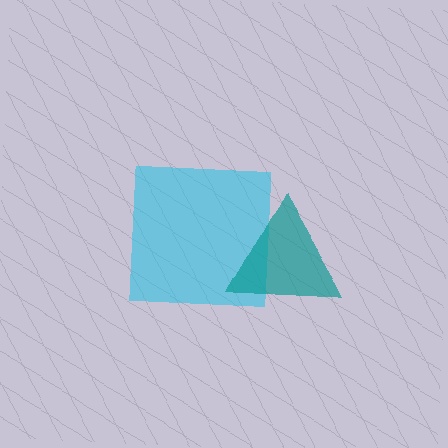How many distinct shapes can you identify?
There are 2 distinct shapes: a cyan square, a teal triangle.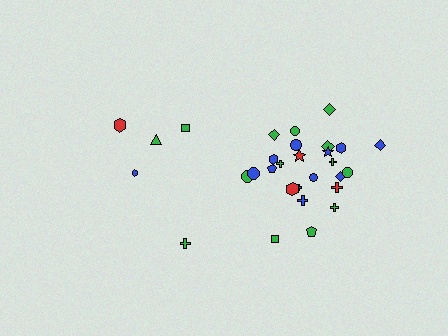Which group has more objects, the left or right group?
The right group.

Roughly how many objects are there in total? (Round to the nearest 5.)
Roughly 30 objects in total.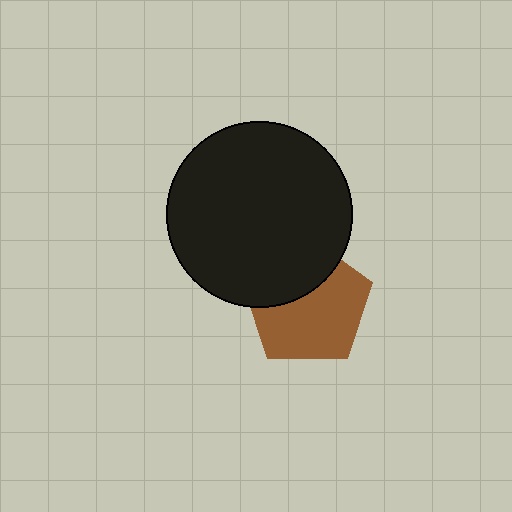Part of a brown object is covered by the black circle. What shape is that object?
It is a pentagon.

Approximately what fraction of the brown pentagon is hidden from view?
Roughly 36% of the brown pentagon is hidden behind the black circle.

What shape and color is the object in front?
The object in front is a black circle.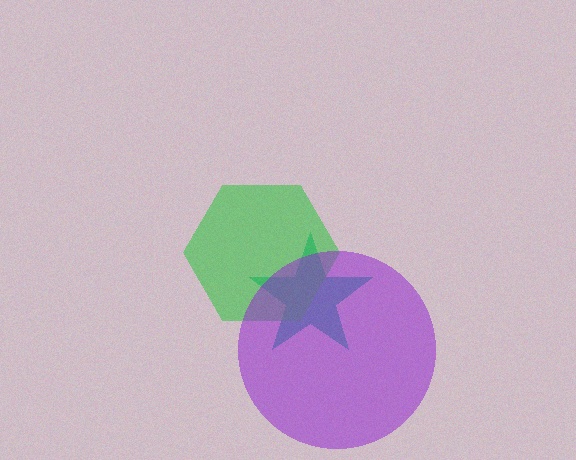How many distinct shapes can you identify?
There are 3 distinct shapes: a teal star, a green hexagon, a purple circle.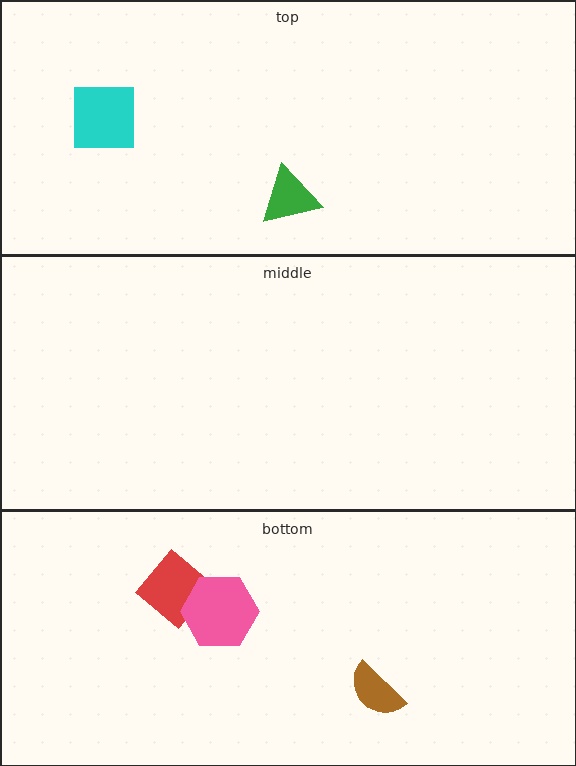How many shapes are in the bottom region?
3.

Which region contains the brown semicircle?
The bottom region.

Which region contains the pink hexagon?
The bottom region.